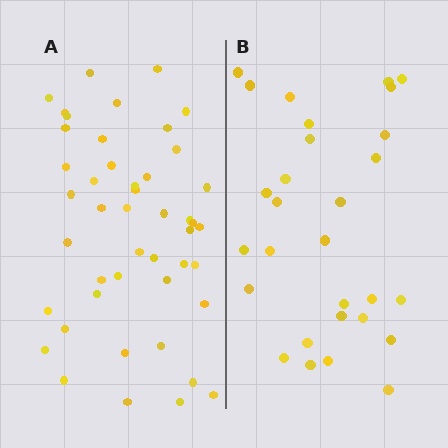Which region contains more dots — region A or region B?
Region A (the left region) has more dots.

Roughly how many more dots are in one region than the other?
Region A has approximately 15 more dots than region B.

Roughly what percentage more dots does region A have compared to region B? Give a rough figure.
About 60% more.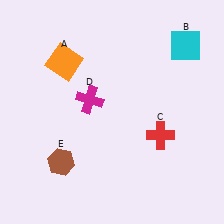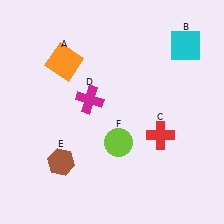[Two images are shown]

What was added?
A lime circle (F) was added in Image 2.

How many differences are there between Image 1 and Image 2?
There is 1 difference between the two images.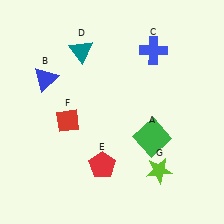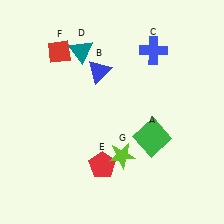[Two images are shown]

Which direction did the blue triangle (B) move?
The blue triangle (B) moved right.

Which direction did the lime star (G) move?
The lime star (G) moved left.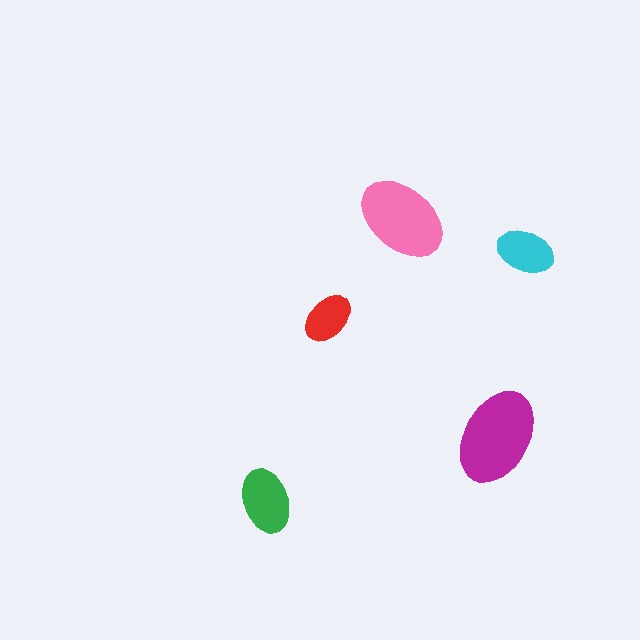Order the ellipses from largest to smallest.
the magenta one, the pink one, the green one, the cyan one, the red one.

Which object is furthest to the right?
The cyan ellipse is rightmost.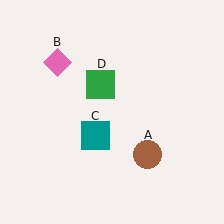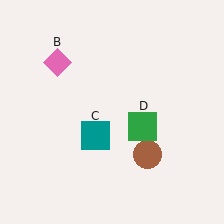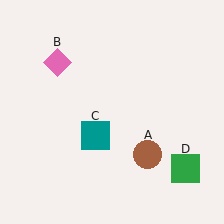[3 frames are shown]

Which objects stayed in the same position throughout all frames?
Brown circle (object A) and pink diamond (object B) and teal square (object C) remained stationary.